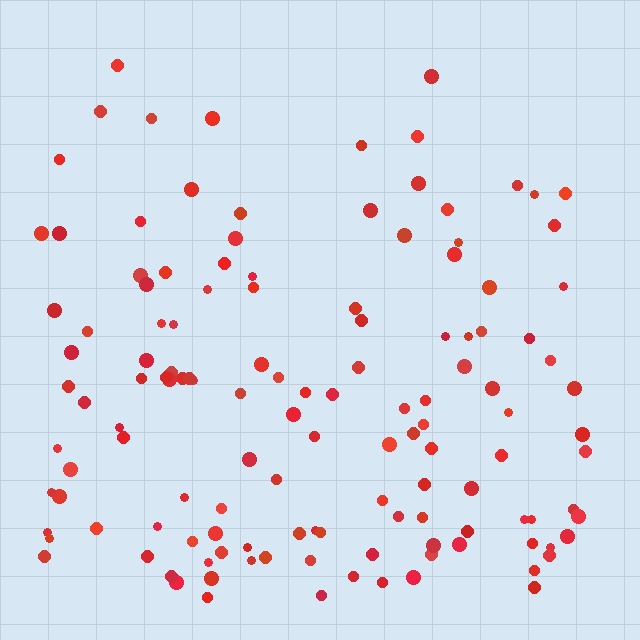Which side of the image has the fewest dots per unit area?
The top.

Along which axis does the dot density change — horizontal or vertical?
Vertical.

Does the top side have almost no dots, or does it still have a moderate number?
Still a moderate number, just noticeably fewer than the bottom.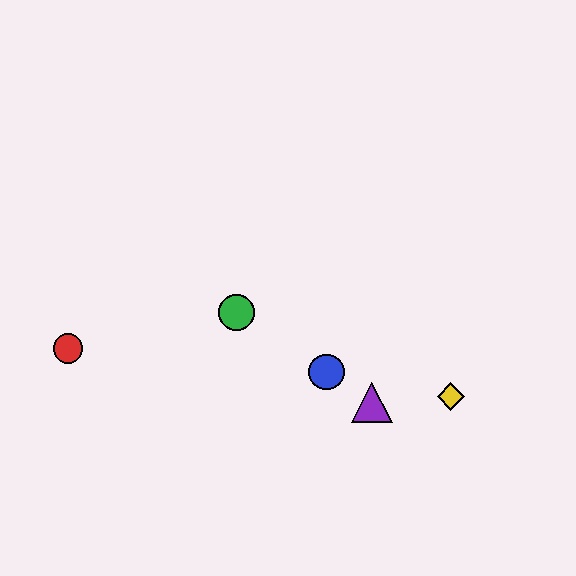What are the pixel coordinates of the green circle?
The green circle is at (236, 312).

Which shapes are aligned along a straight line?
The blue circle, the green circle, the purple triangle are aligned along a straight line.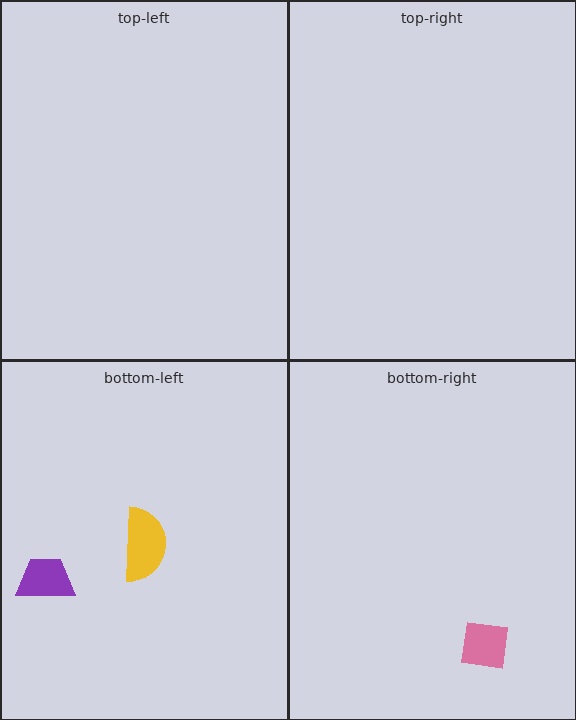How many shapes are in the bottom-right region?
1.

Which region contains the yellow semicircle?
The bottom-left region.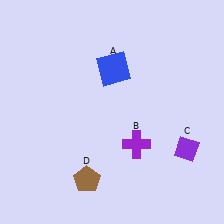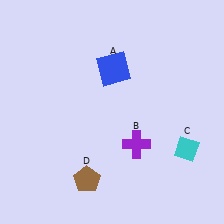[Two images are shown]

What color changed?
The diamond (C) changed from purple in Image 1 to cyan in Image 2.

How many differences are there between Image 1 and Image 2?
There is 1 difference between the two images.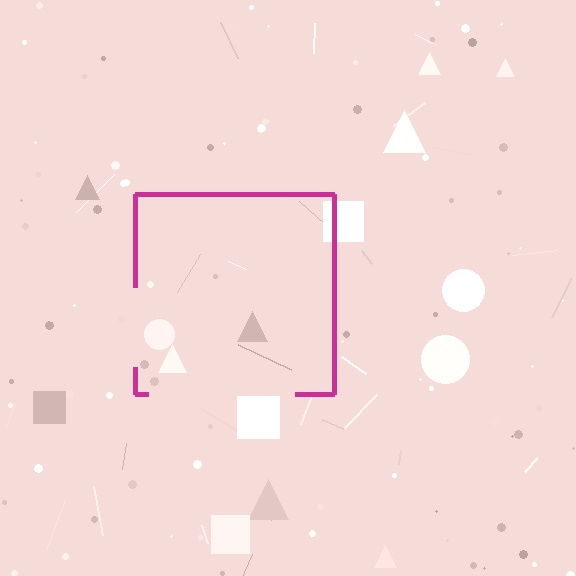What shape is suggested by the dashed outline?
The dashed outline suggests a square.